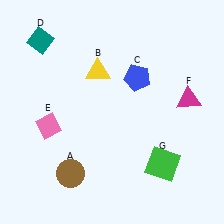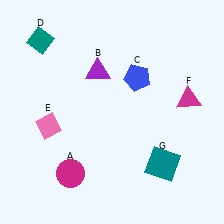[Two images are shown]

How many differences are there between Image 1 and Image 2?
There are 3 differences between the two images.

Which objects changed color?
A changed from brown to magenta. B changed from yellow to purple. G changed from green to teal.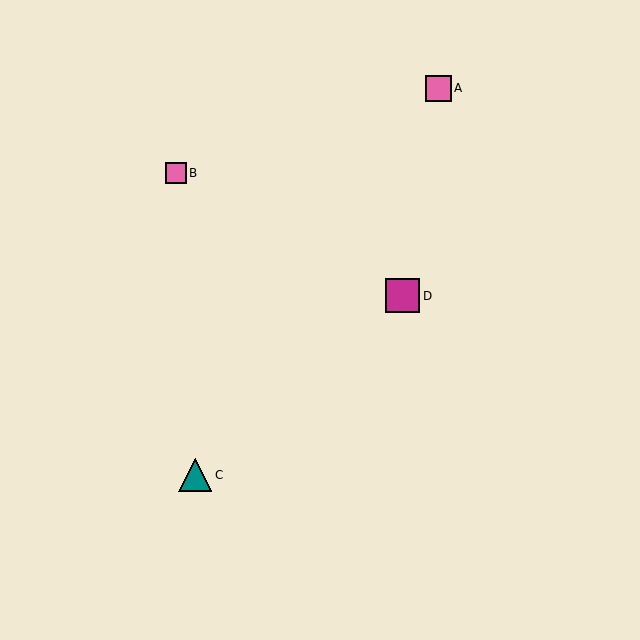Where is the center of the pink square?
The center of the pink square is at (176, 173).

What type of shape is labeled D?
Shape D is a magenta square.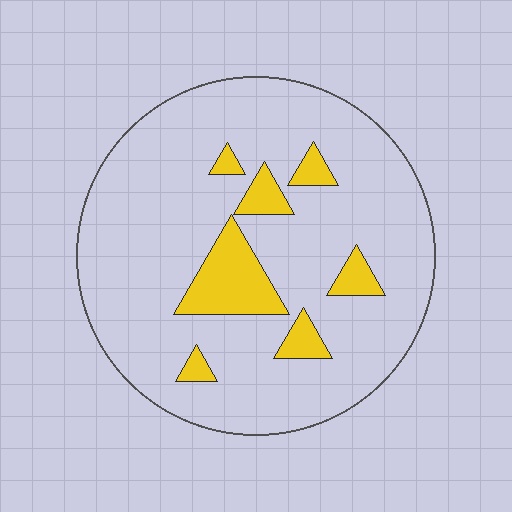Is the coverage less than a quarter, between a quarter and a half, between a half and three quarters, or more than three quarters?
Less than a quarter.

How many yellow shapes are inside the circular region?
7.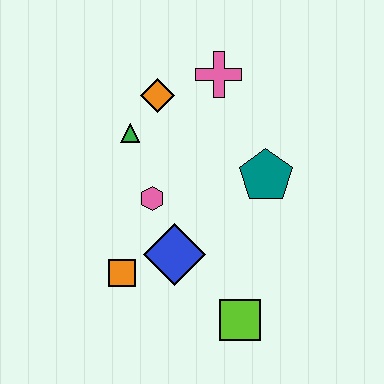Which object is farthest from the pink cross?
The lime square is farthest from the pink cross.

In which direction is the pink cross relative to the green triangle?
The pink cross is to the right of the green triangle.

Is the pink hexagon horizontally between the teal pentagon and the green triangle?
Yes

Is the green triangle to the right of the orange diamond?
No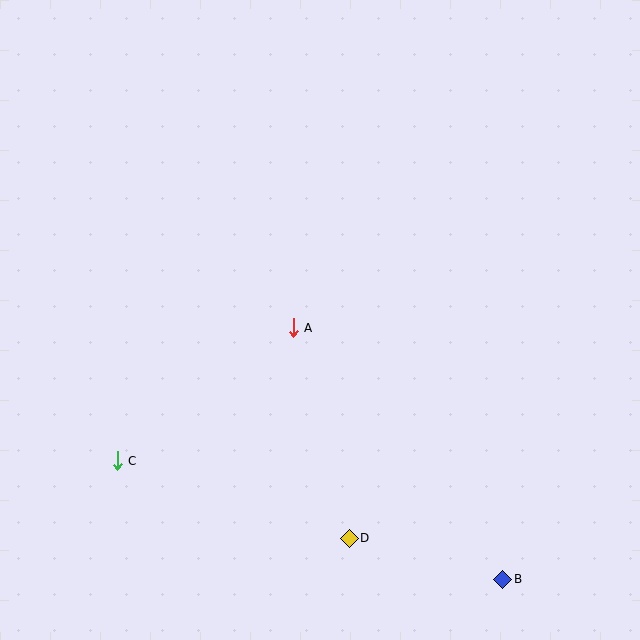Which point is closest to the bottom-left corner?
Point C is closest to the bottom-left corner.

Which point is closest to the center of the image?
Point A at (293, 328) is closest to the center.